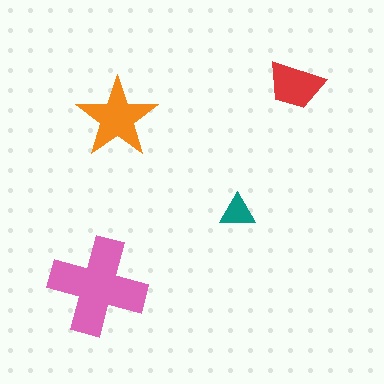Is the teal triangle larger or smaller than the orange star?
Smaller.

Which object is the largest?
The pink cross.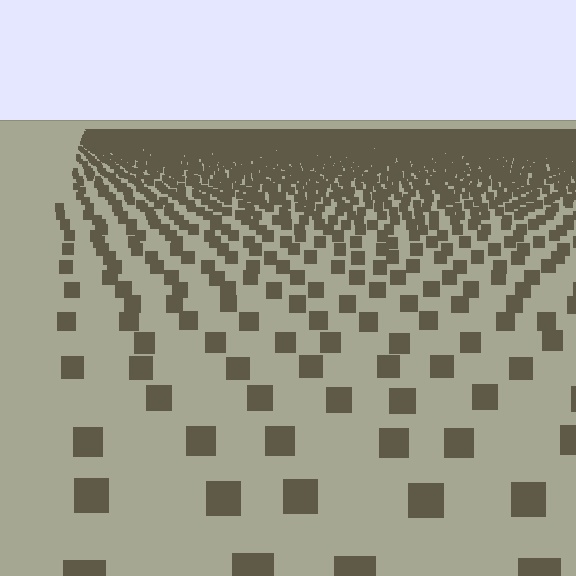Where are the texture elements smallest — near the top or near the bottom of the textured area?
Near the top.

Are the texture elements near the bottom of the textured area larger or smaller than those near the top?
Larger. Near the bottom, elements are closer to the viewer and appear at a bigger on-screen size.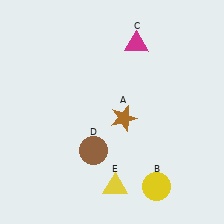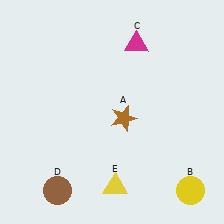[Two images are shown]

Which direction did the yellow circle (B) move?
The yellow circle (B) moved right.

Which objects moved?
The objects that moved are: the yellow circle (B), the brown circle (D).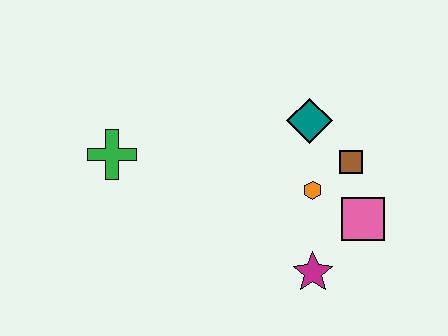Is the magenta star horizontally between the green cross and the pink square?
Yes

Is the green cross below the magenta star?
No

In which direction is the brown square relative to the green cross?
The brown square is to the right of the green cross.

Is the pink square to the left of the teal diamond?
No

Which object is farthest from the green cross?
The pink square is farthest from the green cross.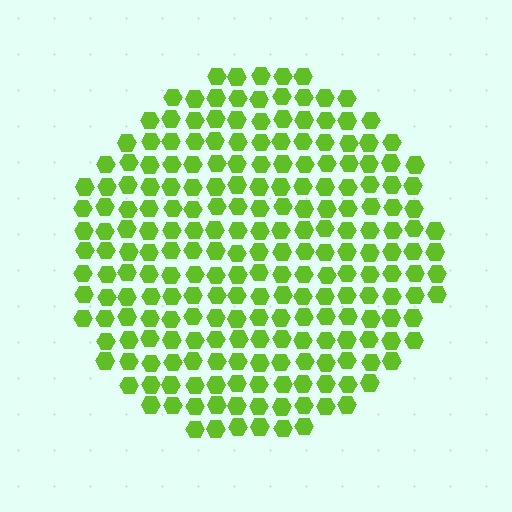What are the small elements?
The small elements are hexagons.